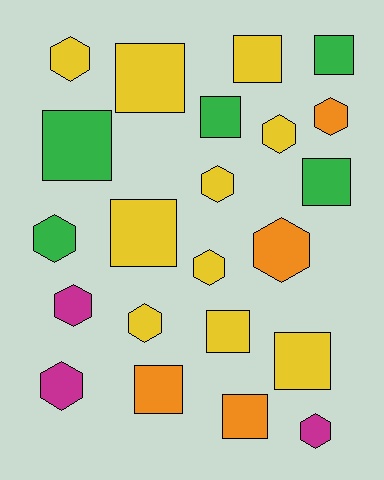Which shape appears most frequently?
Hexagon, with 11 objects.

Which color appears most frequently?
Yellow, with 10 objects.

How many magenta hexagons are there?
There are 3 magenta hexagons.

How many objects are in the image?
There are 22 objects.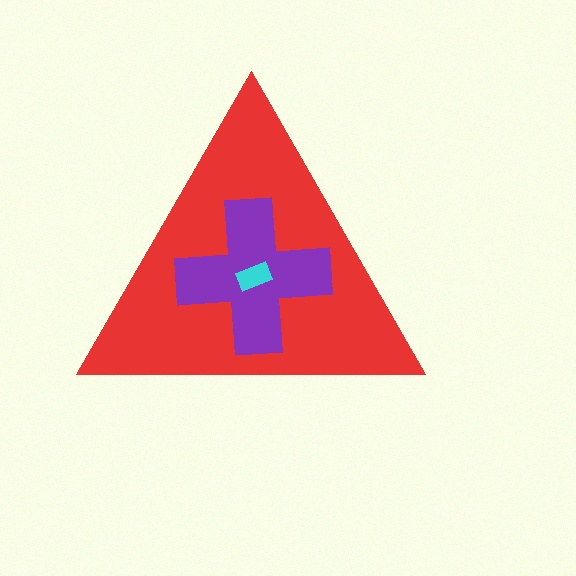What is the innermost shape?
The cyan rectangle.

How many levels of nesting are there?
3.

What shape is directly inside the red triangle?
The purple cross.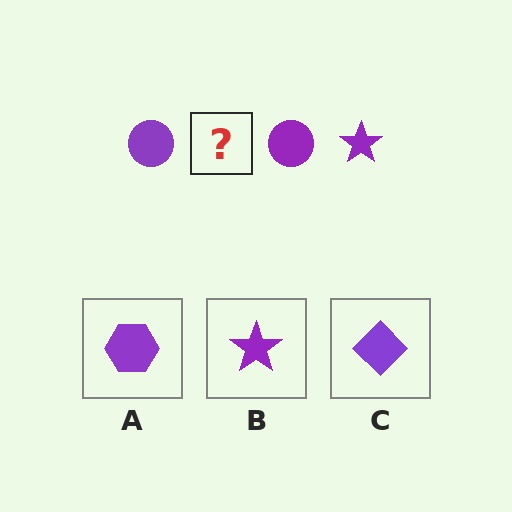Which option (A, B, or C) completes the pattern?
B.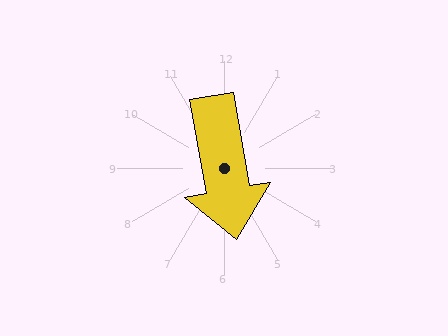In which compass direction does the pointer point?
South.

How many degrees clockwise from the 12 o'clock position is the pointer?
Approximately 170 degrees.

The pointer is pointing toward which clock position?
Roughly 6 o'clock.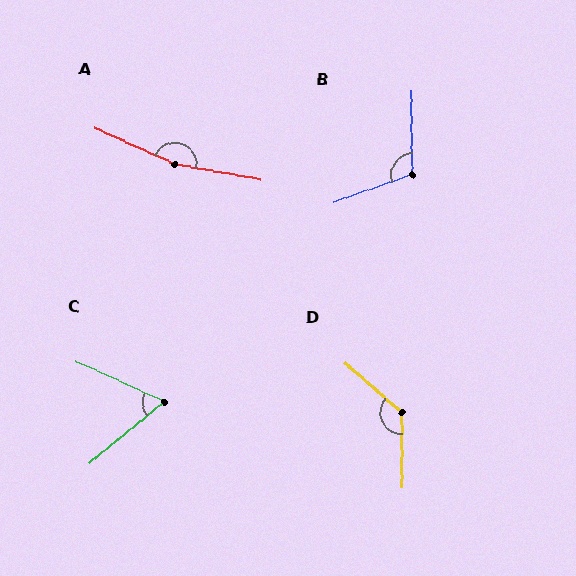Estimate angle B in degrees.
Approximately 109 degrees.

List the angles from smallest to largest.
C (64°), B (109°), D (131°), A (166°).